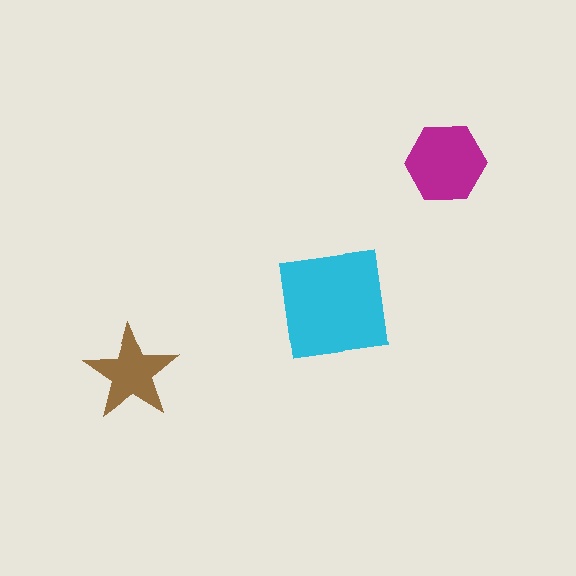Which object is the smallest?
The brown star.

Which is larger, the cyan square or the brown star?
The cyan square.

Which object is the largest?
The cyan square.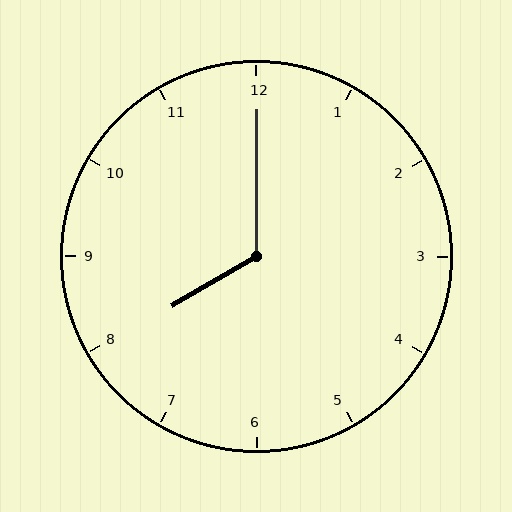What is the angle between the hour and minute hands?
Approximately 120 degrees.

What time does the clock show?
8:00.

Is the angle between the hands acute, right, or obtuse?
It is obtuse.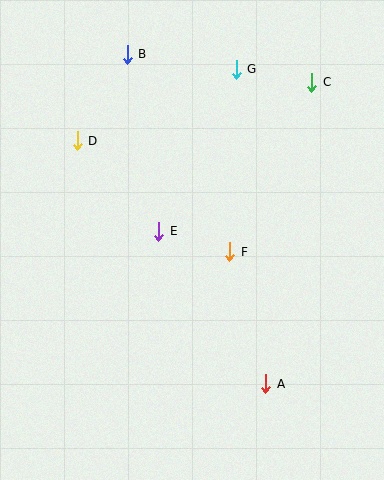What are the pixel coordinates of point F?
Point F is at (230, 252).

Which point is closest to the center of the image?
Point E at (159, 231) is closest to the center.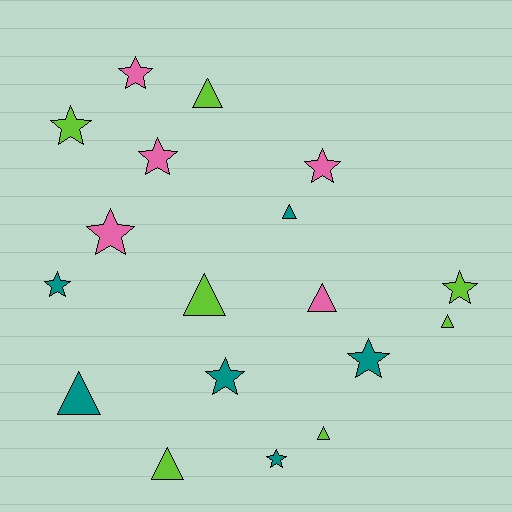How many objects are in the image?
There are 18 objects.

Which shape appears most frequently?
Star, with 10 objects.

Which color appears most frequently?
Lime, with 7 objects.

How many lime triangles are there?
There are 5 lime triangles.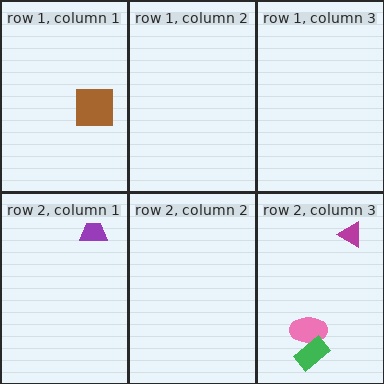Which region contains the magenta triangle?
The row 2, column 3 region.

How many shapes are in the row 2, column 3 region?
3.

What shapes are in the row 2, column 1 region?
The purple trapezoid.